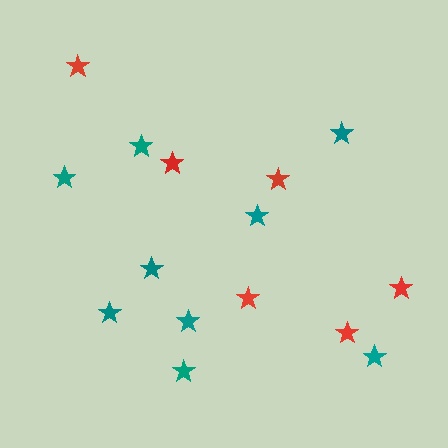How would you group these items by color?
There are 2 groups: one group of red stars (6) and one group of teal stars (9).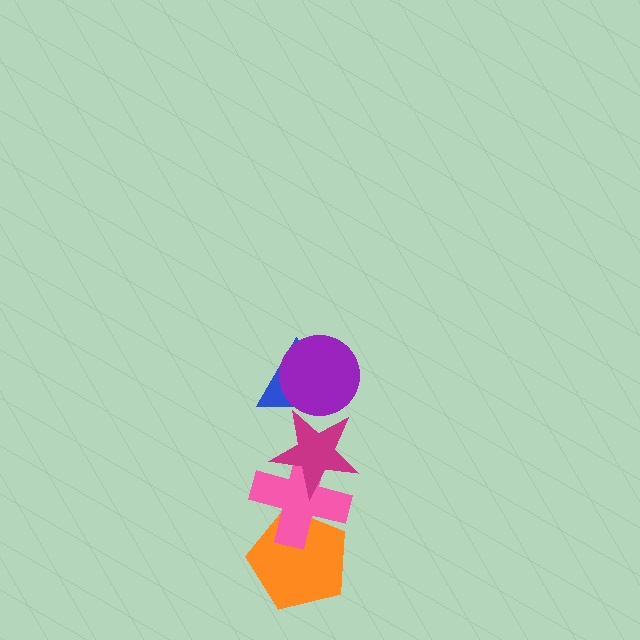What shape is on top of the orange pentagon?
The pink cross is on top of the orange pentagon.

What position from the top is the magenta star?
The magenta star is 3rd from the top.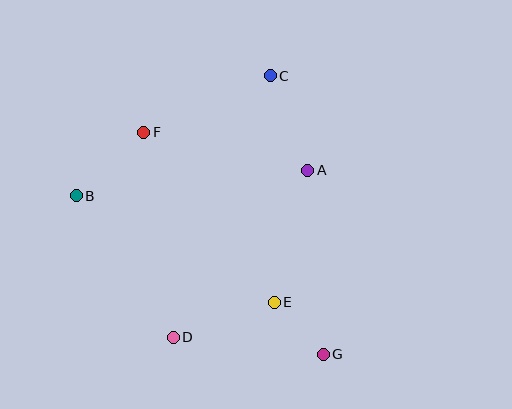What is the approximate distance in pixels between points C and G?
The distance between C and G is approximately 283 pixels.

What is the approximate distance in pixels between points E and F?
The distance between E and F is approximately 214 pixels.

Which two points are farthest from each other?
Points B and G are farthest from each other.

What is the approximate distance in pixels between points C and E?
The distance between C and E is approximately 226 pixels.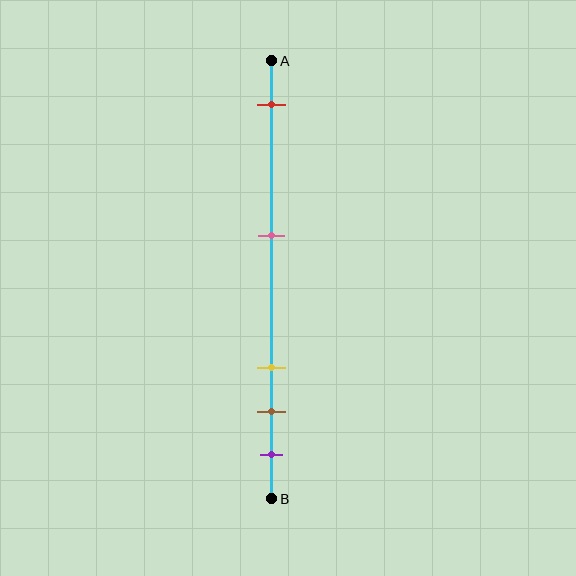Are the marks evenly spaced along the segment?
No, the marks are not evenly spaced.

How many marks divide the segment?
There are 5 marks dividing the segment.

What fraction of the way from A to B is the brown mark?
The brown mark is approximately 80% (0.8) of the way from A to B.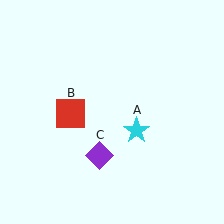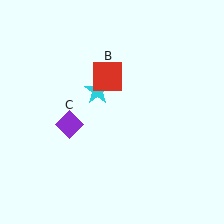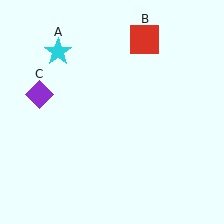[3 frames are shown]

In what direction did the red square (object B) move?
The red square (object B) moved up and to the right.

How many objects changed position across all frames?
3 objects changed position: cyan star (object A), red square (object B), purple diamond (object C).